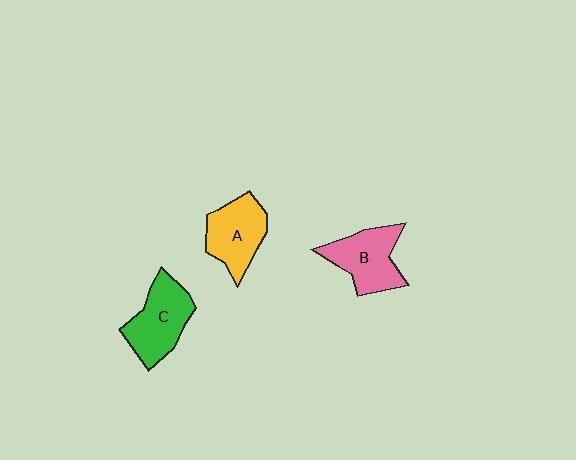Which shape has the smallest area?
Shape A (yellow).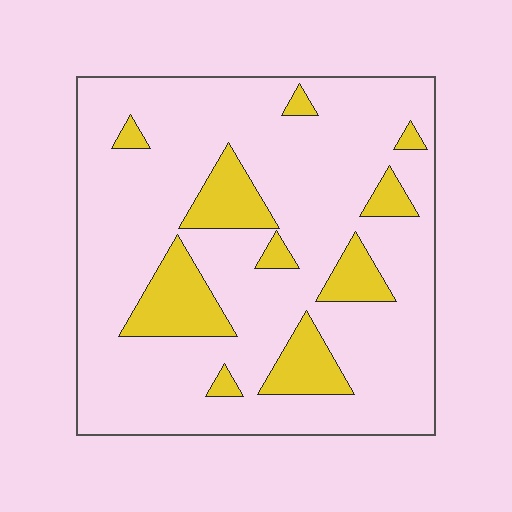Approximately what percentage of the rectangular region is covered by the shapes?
Approximately 20%.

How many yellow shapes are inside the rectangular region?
10.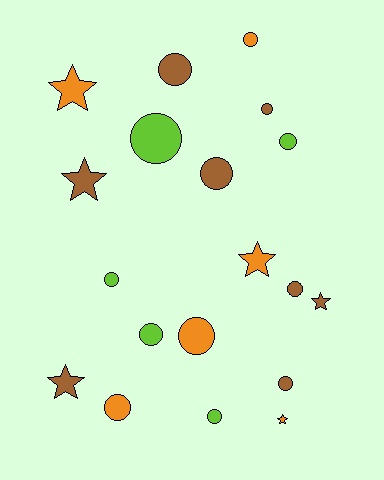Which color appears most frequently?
Brown, with 8 objects.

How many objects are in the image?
There are 19 objects.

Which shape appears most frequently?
Circle, with 13 objects.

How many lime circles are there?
There are 5 lime circles.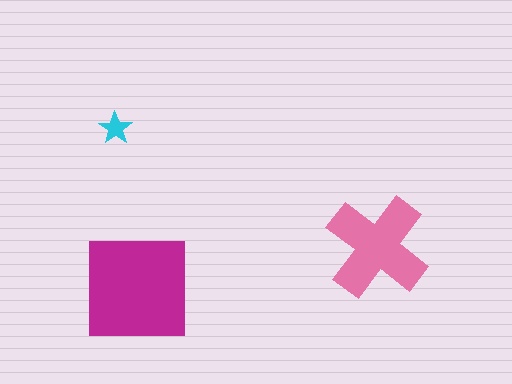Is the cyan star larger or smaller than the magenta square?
Smaller.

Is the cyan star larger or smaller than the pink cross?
Smaller.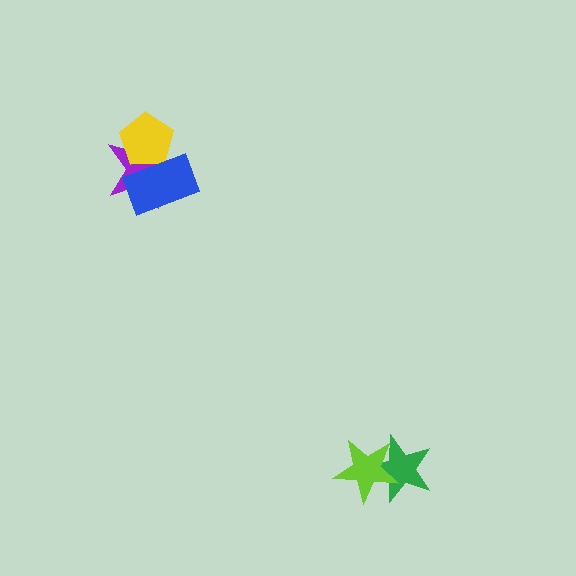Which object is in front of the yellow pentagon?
The blue rectangle is in front of the yellow pentagon.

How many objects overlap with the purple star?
2 objects overlap with the purple star.